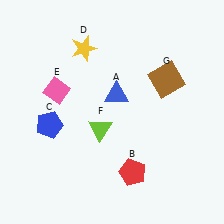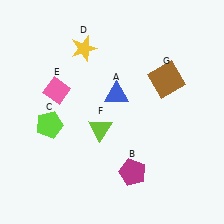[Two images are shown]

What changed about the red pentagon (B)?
In Image 1, B is red. In Image 2, it changed to magenta.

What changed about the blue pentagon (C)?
In Image 1, C is blue. In Image 2, it changed to lime.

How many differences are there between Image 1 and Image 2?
There are 2 differences between the two images.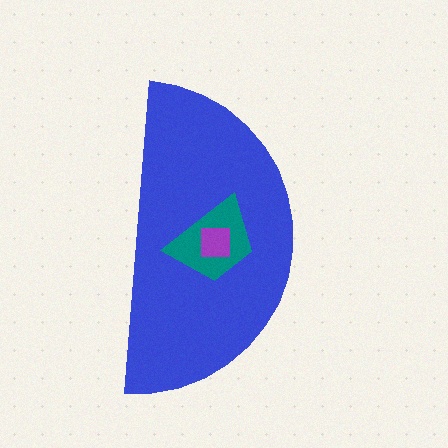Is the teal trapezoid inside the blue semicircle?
Yes.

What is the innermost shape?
The purple square.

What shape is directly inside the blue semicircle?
The teal trapezoid.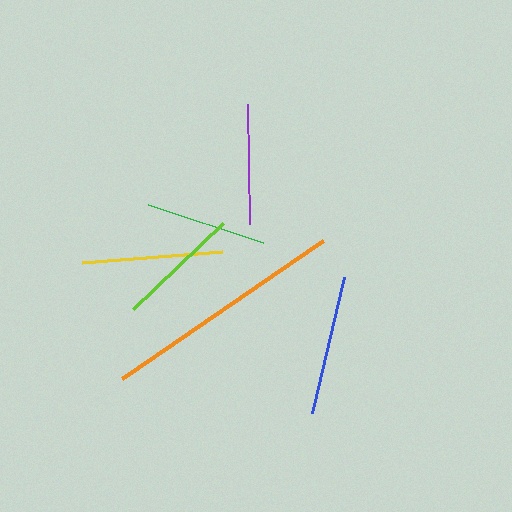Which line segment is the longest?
The orange line is the longest at approximately 244 pixels.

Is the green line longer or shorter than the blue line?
The blue line is longer than the green line.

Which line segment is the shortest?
The purple line is the shortest at approximately 120 pixels.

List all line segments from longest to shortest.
From longest to shortest: orange, yellow, blue, lime, green, purple.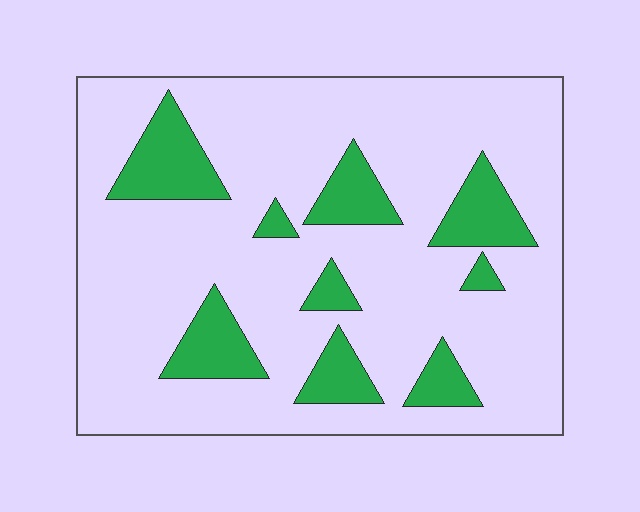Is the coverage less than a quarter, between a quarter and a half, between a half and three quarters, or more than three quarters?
Less than a quarter.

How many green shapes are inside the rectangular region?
9.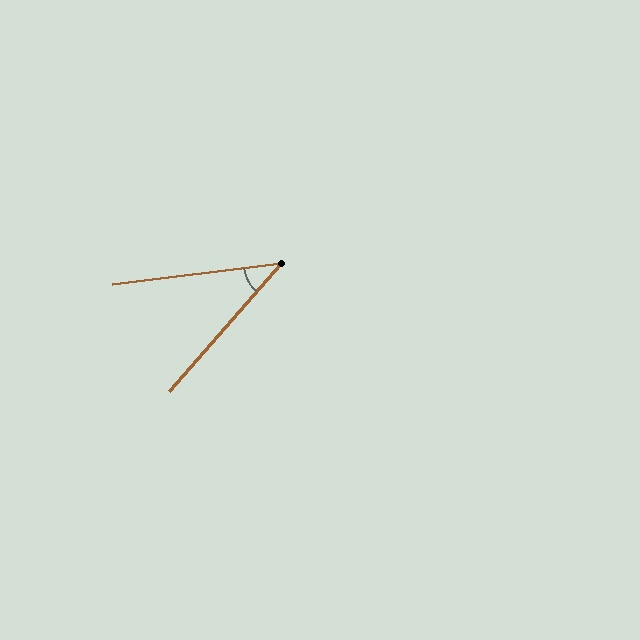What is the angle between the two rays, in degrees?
Approximately 42 degrees.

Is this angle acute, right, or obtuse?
It is acute.